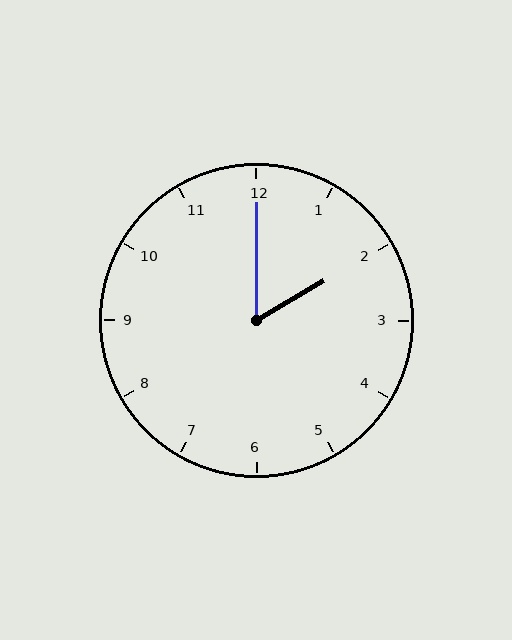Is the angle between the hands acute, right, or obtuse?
It is acute.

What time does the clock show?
2:00.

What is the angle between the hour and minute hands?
Approximately 60 degrees.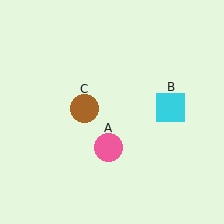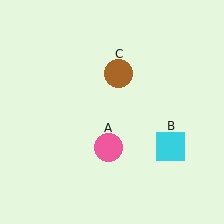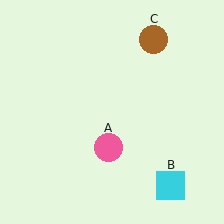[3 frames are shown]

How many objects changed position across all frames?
2 objects changed position: cyan square (object B), brown circle (object C).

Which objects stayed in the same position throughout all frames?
Pink circle (object A) remained stationary.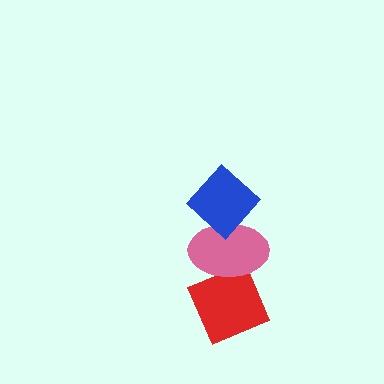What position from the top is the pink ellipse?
The pink ellipse is 2nd from the top.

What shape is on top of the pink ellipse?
The blue diamond is on top of the pink ellipse.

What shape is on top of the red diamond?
The pink ellipse is on top of the red diamond.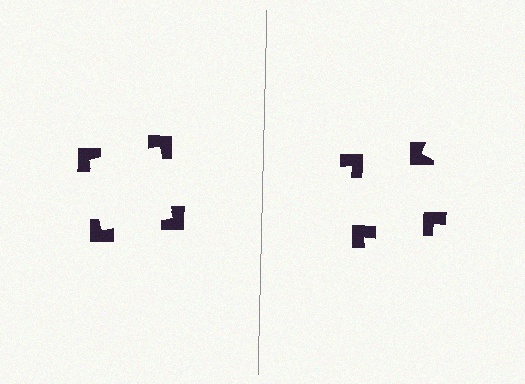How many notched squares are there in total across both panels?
8 — 4 on each side.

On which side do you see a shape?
An illusory square appears on the left side. On the right side the wedge cuts are rotated, so no coherent shape forms.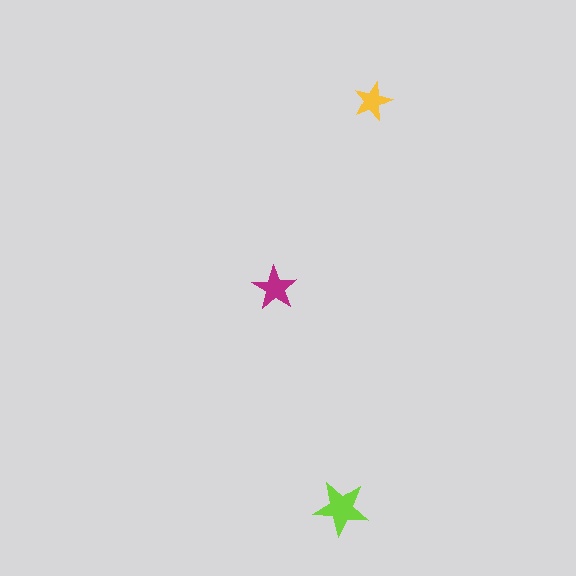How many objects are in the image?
There are 3 objects in the image.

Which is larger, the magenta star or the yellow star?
The magenta one.